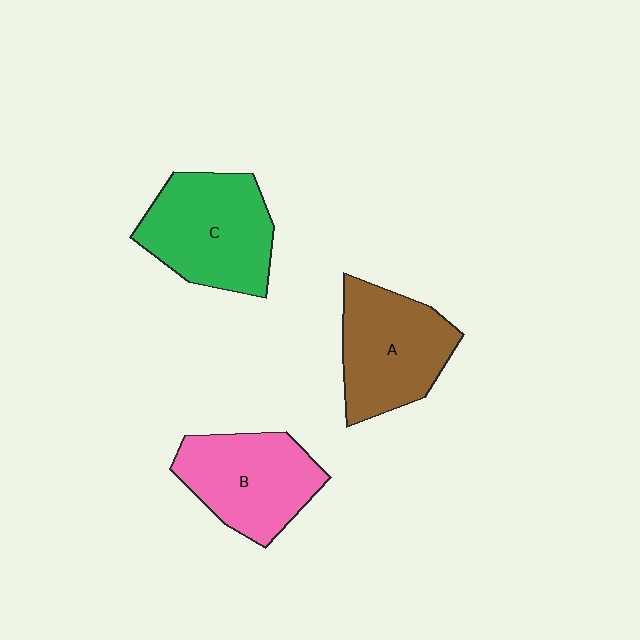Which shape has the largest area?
Shape C (green).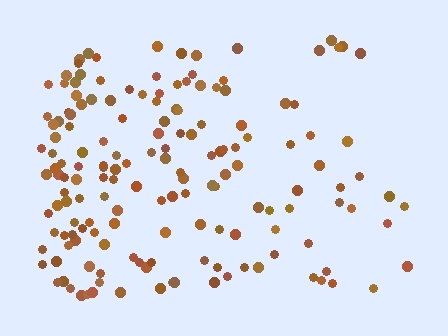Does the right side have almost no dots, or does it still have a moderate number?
Still a moderate number, just noticeably fewer than the left.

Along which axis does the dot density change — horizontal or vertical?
Horizontal.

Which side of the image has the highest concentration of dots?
The left.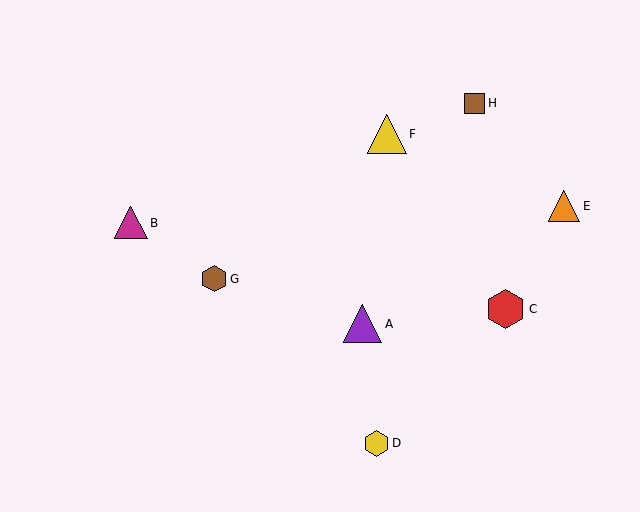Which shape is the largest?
The red hexagon (labeled C) is the largest.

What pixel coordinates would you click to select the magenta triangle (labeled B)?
Click at (131, 223) to select the magenta triangle B.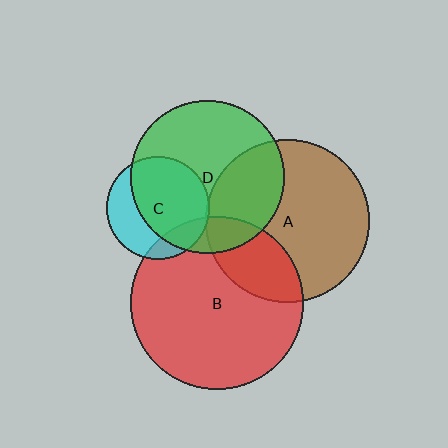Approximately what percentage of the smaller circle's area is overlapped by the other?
Approximately 25%.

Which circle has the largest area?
Circle B (red).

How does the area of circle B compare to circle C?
Approximately 2.8 times.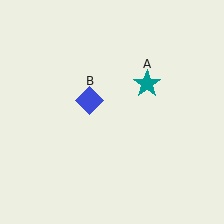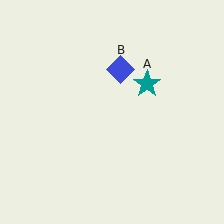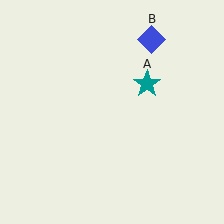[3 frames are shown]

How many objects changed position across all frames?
1 object changed position: blue diamond (object B).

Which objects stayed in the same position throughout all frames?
Teal star (object A) remained stationary.